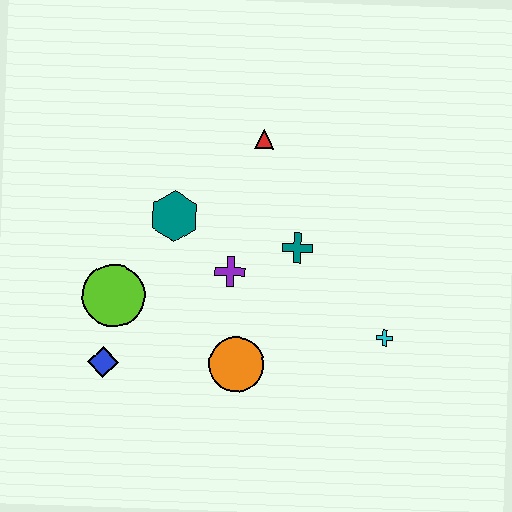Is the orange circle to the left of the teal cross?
Yes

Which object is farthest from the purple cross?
The cyan cross is farthest from the purple cross.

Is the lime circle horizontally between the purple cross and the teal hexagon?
No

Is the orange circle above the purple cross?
No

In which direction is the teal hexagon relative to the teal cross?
The teal hexagon is to the left of the teal cross.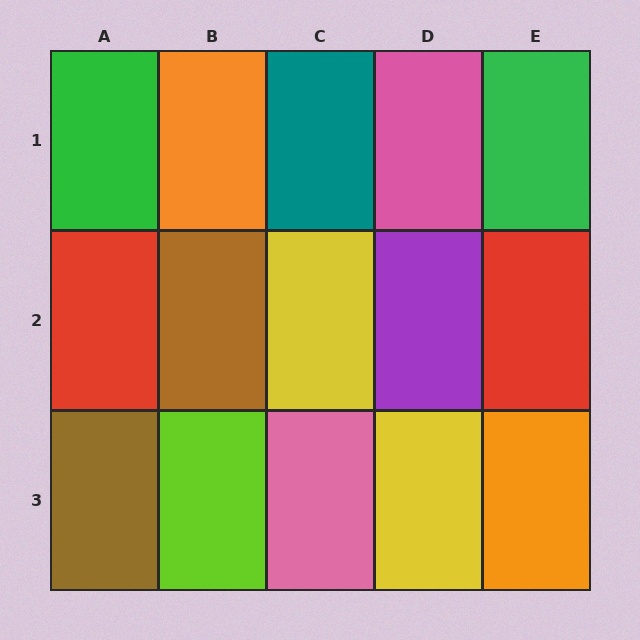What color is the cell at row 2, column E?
Red.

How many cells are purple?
1 cell is purple.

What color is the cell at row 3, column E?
Orange.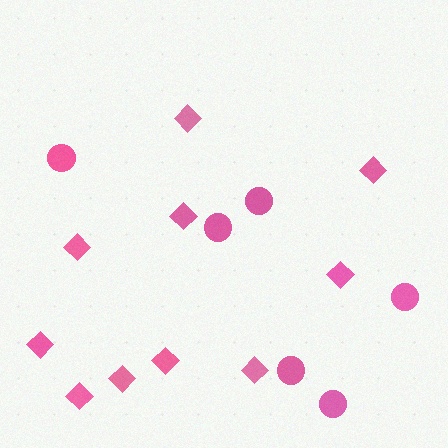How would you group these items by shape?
There are 2 groups: one group of diamonds (10) and one group of circles (6).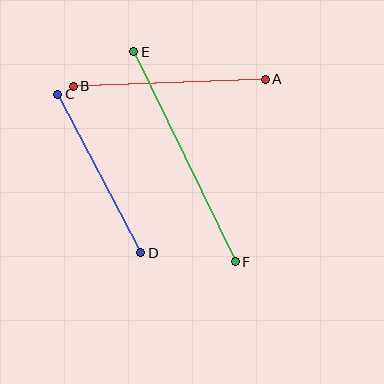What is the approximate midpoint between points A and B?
The midpoint is at approximately (169, 83) pixels.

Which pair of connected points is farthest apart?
Points E and F are farthest apart.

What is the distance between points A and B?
The distance is approximately 192 pixels.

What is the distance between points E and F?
The distance is approximately 233 pixels.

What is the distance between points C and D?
The distance is approximately 179 pixels.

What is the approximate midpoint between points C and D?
The midpoint is at approximately (99, 173) pixels.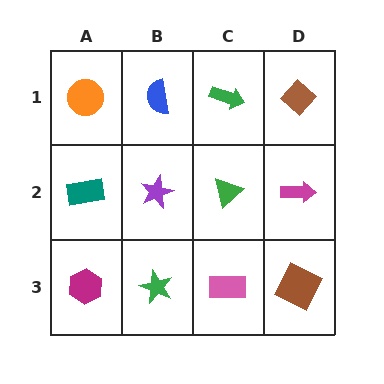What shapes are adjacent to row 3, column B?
A purple star (row 2, column B), a magenta hexagon (row 3, column A), a pink rectangle (row 3, column C).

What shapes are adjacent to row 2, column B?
A blue semicircle (row 1, column B), a green star (row 3, column B), a teal rectangle (row 2, column A), a green triangle (row 2, column C).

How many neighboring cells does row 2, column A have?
3.